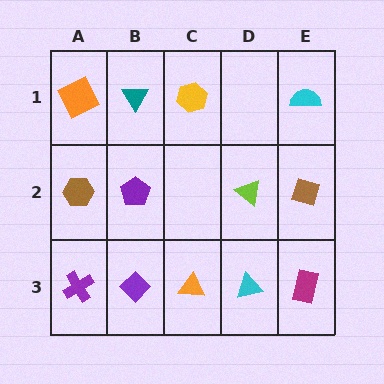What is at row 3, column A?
A purple cross.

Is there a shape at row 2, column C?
No, that cell is empty.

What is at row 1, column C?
A yellow hexagon.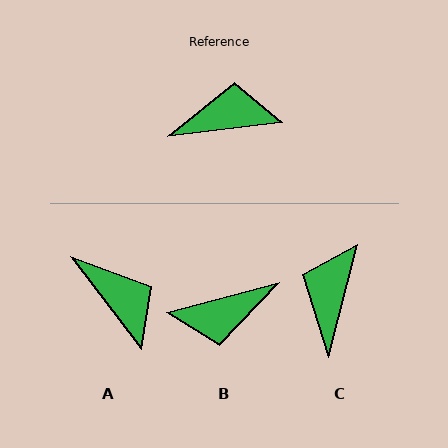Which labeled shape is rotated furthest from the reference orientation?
B, about 172 degrees away.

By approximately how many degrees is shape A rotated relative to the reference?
Approximately 59 degrees clockwise.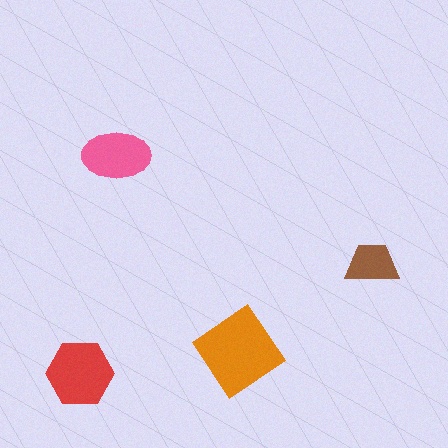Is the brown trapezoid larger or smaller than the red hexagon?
Smaller.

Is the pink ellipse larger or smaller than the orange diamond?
Smaller.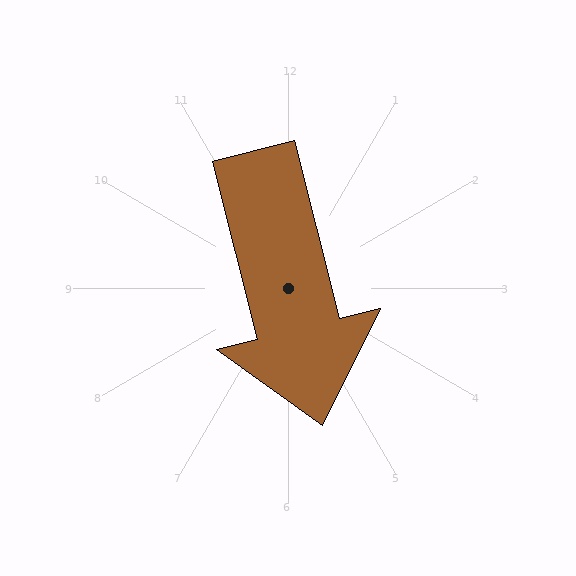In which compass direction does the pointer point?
South.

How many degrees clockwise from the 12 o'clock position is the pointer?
Approximately 166 degrees.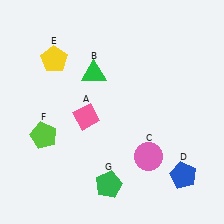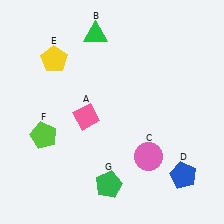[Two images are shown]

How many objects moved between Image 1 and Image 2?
1 object moved between the two images.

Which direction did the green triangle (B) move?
The green triangle (B) moved up.